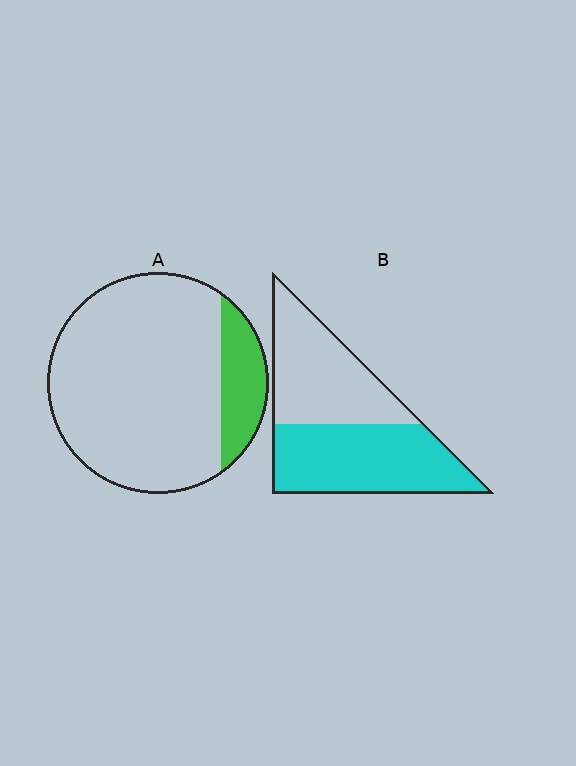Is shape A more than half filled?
No.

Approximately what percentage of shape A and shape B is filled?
A is approximately 15% and B is approximately 55%.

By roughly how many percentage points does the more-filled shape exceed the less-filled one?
By roughly 35 percentage points (B over A).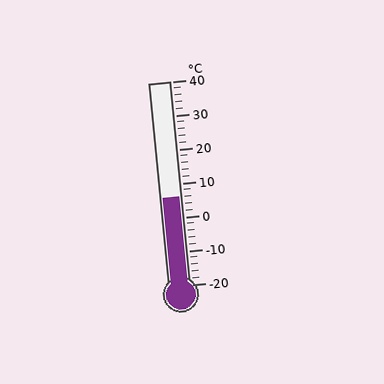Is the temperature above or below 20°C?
The temperature is below 20°C.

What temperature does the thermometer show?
The thermometer shows approximately 6°C.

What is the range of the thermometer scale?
The thermometer scale ranges from -20°C to 40°C.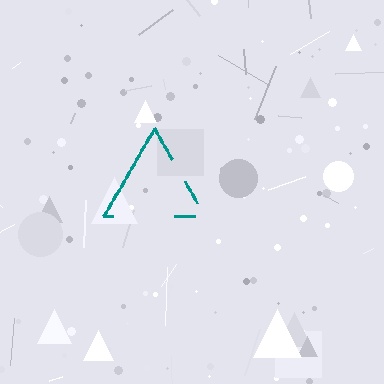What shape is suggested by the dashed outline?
The dashed outline suggests a triangle.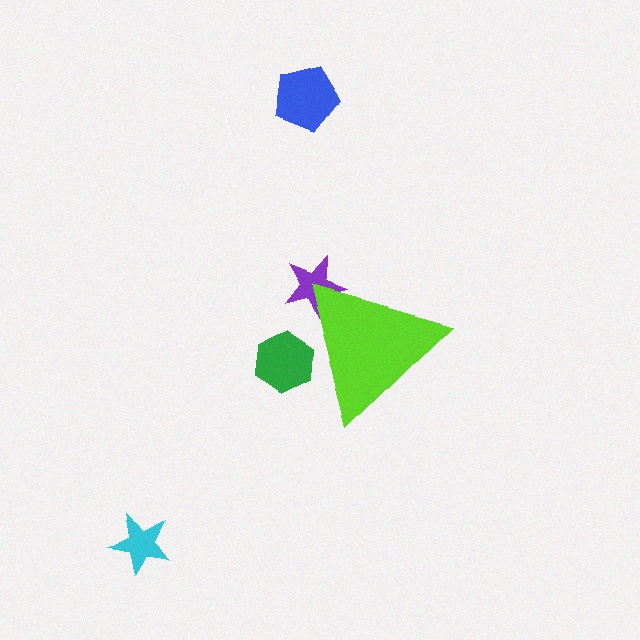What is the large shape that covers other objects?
A lime triangle.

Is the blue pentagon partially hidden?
No, the blue pentagon is fully visible.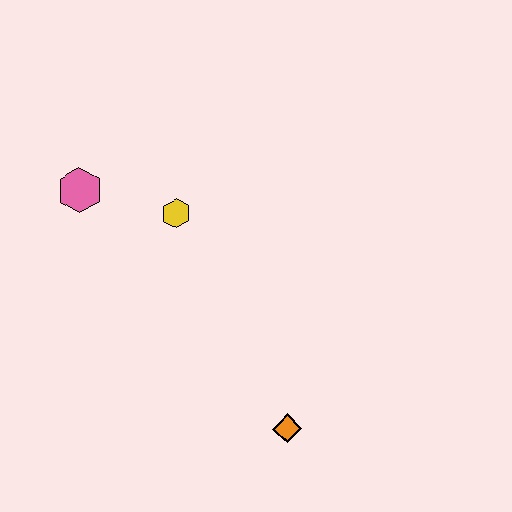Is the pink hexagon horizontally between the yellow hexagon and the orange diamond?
No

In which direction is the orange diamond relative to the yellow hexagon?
The orange diamond is below the yellow hexagon.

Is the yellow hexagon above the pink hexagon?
No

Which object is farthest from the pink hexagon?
The orange diamond is farthest from the pink hexagon.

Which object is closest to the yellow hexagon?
The pink hexagon is closest to the yellow hexagon.